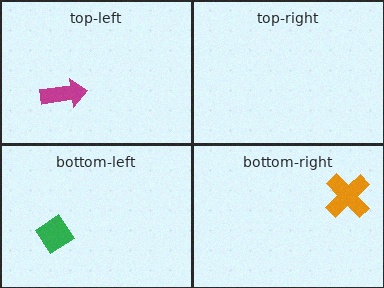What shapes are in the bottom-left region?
The green diamond.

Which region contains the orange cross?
The bottom-right region.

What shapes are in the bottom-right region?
The orange cross.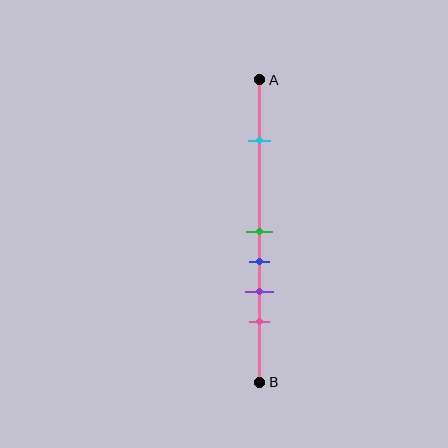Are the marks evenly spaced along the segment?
No, the marks are not evenly spaced.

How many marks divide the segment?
There are 5 marks dividing the segment.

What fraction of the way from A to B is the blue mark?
The blue mark is approximately 60% (0.6) of the way from A to B.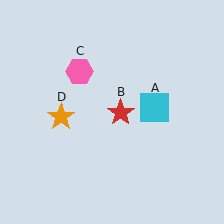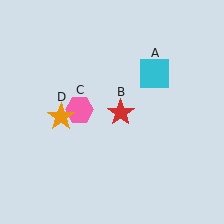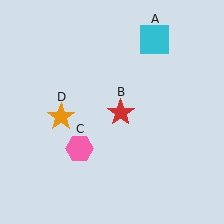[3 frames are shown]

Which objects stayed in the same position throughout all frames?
Red star (object B) and orange star (object D) remained stationary.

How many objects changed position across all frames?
2 objects changed position: cyan square (object A), pink hexagon (object C).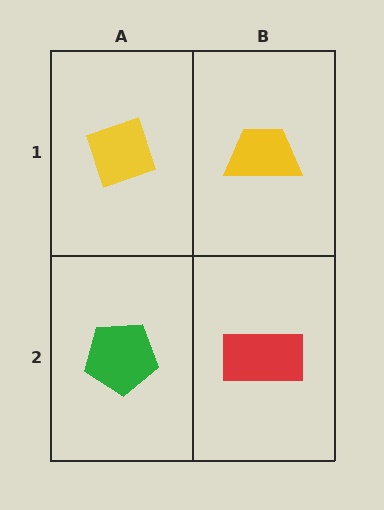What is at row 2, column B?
A red rectangle.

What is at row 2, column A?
A green pentagon.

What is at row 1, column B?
A yellow trapezoid.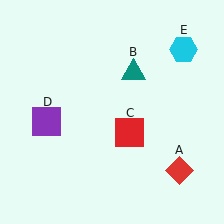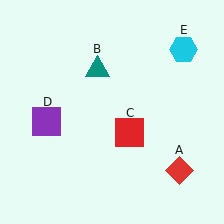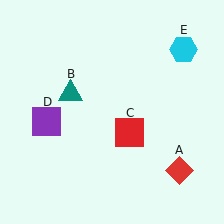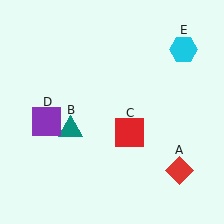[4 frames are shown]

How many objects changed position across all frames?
1 object changed position: teal triangle (object B).